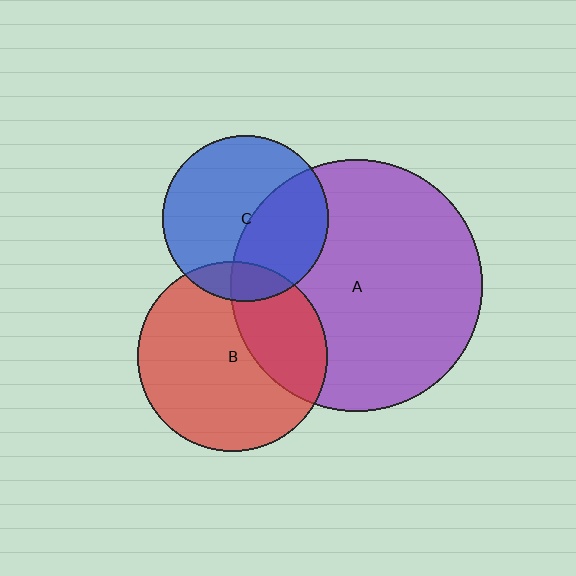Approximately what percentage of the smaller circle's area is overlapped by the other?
Approximately 15%.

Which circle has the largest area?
Circle A (purple).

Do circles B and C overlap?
Yes.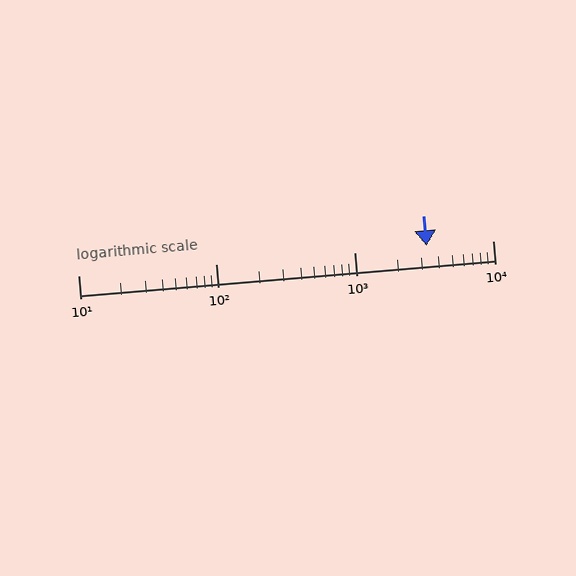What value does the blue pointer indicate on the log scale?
The pointer indicates approximately 3300.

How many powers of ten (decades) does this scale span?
The scale spans 3 decades, from 10 to 10000.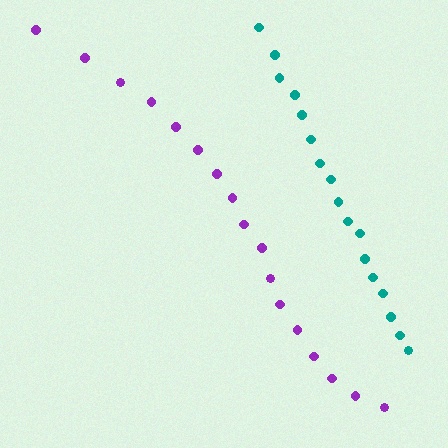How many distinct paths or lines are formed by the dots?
There are 2 distinct paths.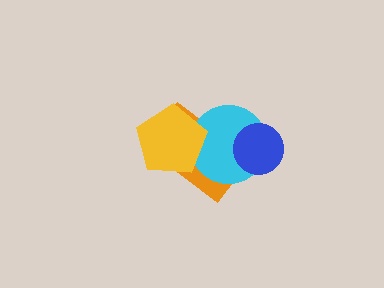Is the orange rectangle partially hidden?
Yes, it is partially covered by another shape.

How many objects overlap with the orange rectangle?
3 objects overlap with the orange rectangle.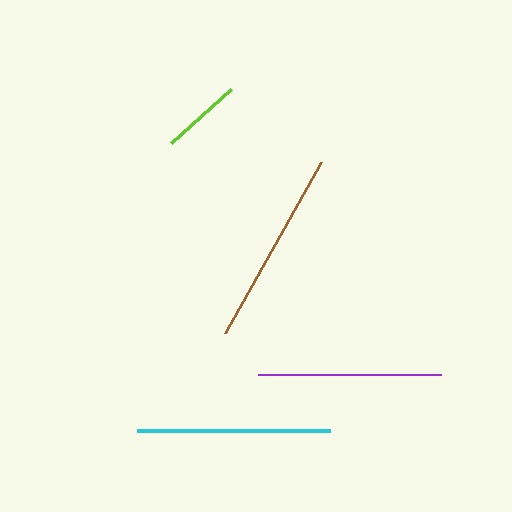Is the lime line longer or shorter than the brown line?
The brown line is longer than the lime line.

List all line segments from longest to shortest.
From longest to shortest: brown, cyan, purple, lime.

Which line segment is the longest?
The brown line is the longest at approximately 196 pixels.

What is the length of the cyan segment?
The cyan segment is approximately 194 pixels long.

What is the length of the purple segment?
The purple segment is approximately 184 pixels long.